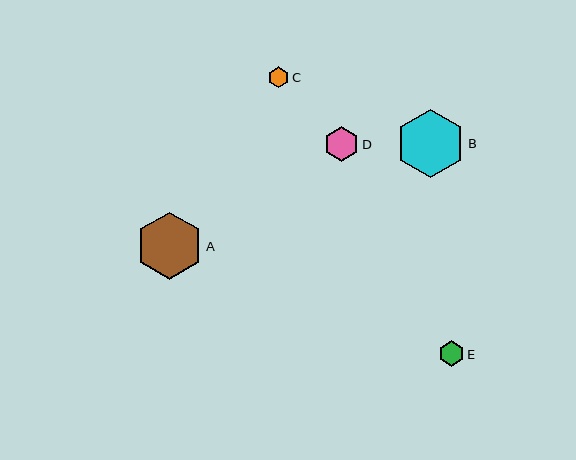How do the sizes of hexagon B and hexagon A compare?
Hexagon B and hexagon A are approximately the same size.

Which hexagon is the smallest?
Hexagon C is the smallest with a size of approximately 21 pixels.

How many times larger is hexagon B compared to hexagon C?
Hexagon B is approximately 3.3 times the size of hexagon C.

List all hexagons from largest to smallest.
From largest to smallest: B, A, D, E, C.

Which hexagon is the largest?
Hexagon B is the largest with a size of approximately 69 pixels.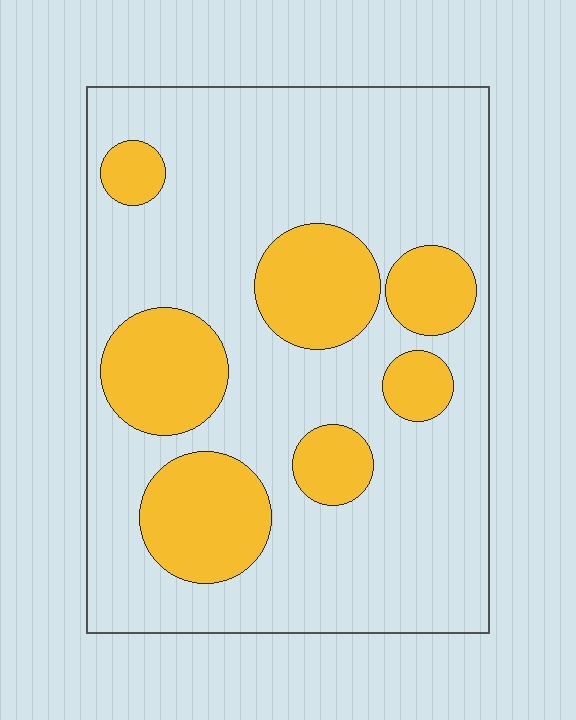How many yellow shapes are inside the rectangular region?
7.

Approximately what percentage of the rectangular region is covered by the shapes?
Approximately 25%.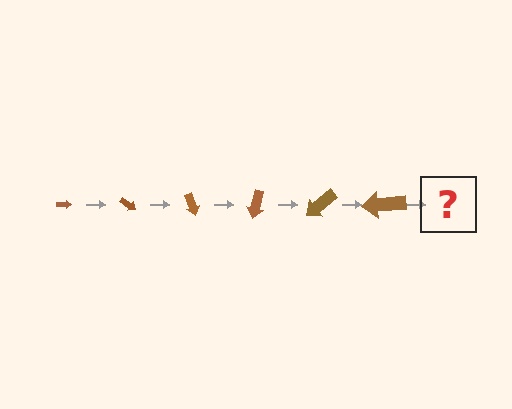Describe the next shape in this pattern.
It should be an arrow, larger than the previous one and rotated 210 degrees from the start.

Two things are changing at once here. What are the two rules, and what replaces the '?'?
The two rules are that the arrow grows larger each step and it rotates 35 degrees each step. The '?' should be an arrow, larger than the previous one and rotated 210 degrees from the start.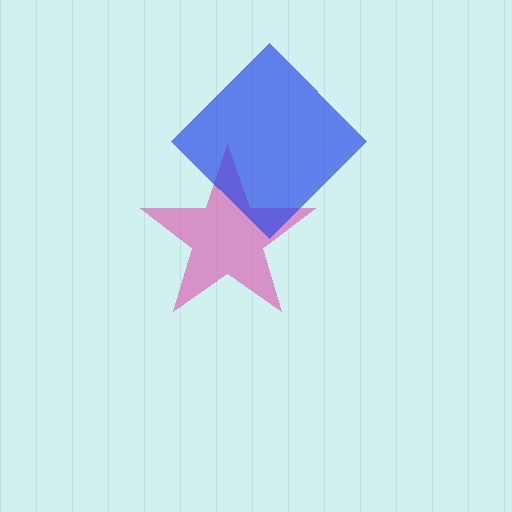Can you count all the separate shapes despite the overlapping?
Yes, there are 2 separate shapes.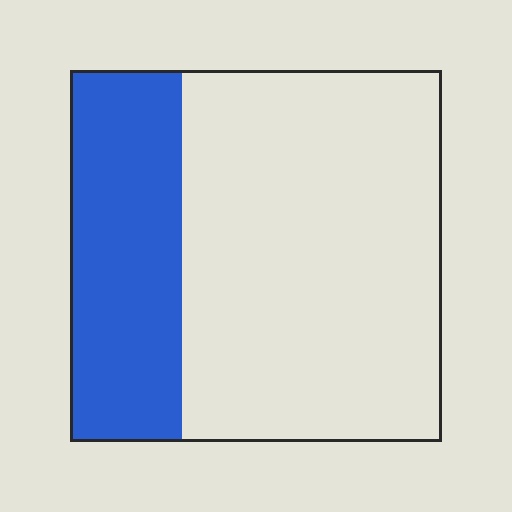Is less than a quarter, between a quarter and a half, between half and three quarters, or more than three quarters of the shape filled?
Between a quarter and a half.